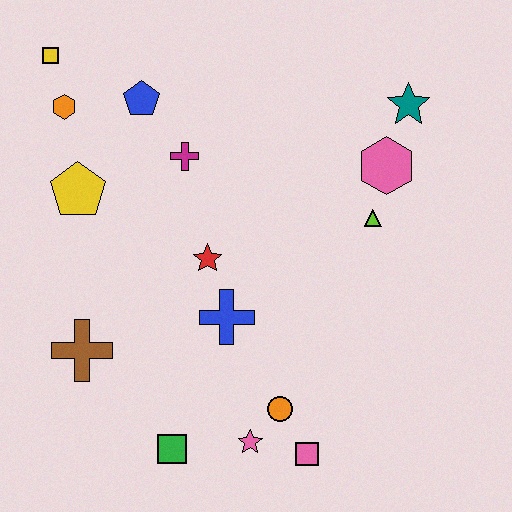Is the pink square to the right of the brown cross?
Yes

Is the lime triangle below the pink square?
No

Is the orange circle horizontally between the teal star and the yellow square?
Yes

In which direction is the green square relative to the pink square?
The green square is to the left of the pink square.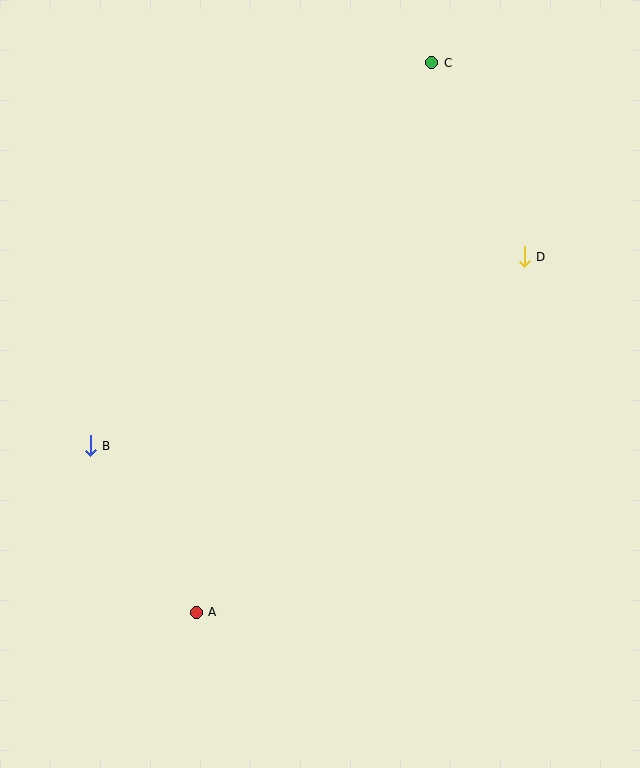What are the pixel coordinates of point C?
Point C is at (432, 63).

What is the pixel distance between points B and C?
The distance between B and C is 513 pixels.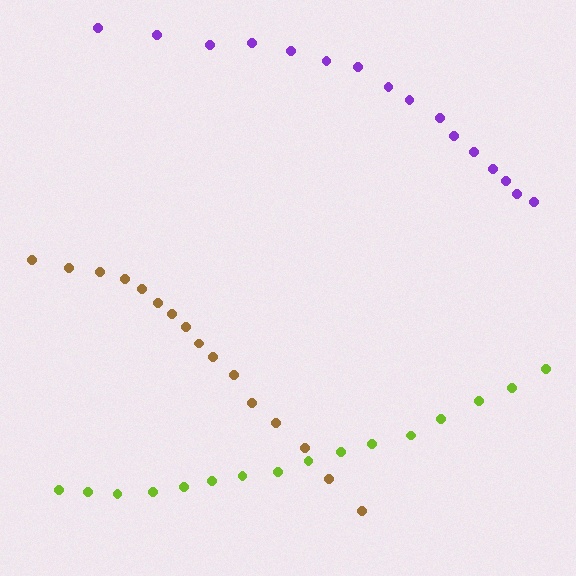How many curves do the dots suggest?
There are 3 distinct paths.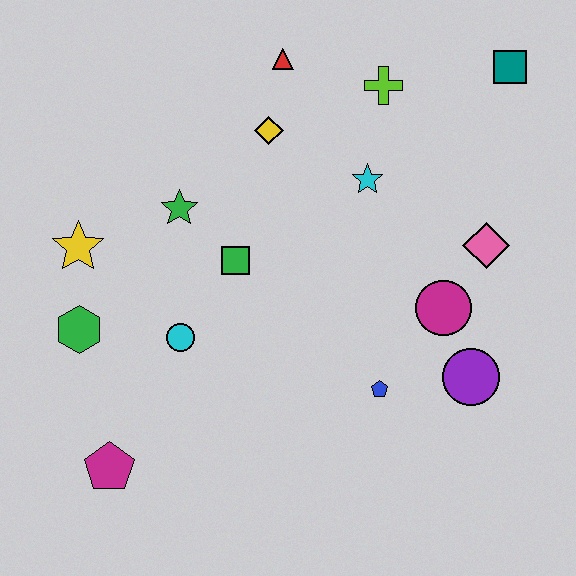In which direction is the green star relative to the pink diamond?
The green star is to the left of the pink diamond.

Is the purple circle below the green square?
Yes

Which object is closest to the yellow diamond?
The red triangle is closest to the yellow diamond.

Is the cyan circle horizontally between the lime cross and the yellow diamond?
No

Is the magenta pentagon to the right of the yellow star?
Yes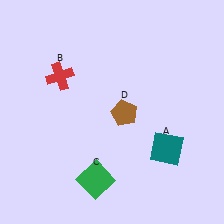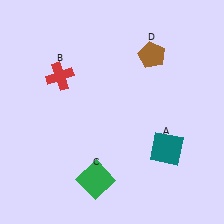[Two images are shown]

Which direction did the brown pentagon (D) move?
The brown pentagon (D) moved up.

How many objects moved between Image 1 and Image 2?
1 object moved between the two images.